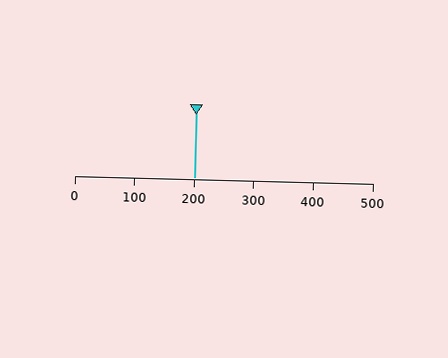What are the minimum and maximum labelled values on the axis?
The axis runs from 0 to 500.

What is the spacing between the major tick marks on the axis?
The major ticks are spaced 100 apart.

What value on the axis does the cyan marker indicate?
The marker indicates approximately 200.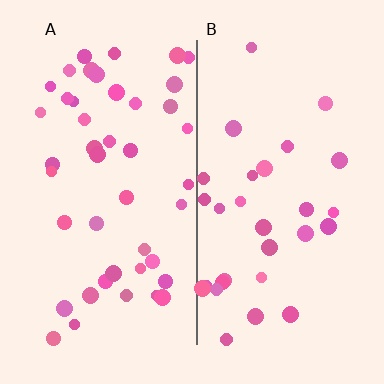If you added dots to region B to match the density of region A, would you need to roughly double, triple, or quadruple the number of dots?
Approximately double.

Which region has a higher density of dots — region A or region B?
A (the left).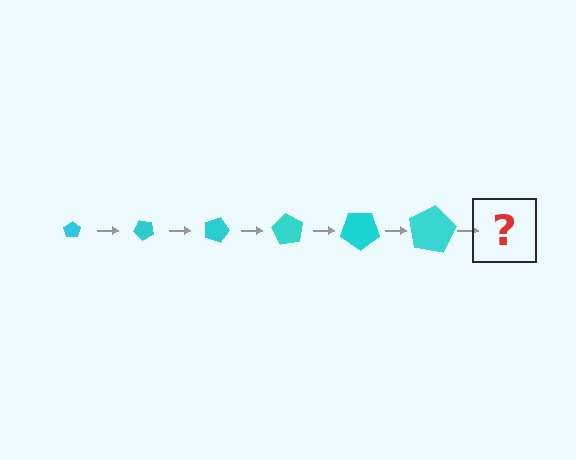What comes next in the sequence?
The next element should be a pentagon, larger than the previous one and rotated 270 degrees from the start.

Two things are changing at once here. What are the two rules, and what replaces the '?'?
The two rules are that the pentagon grows larger each step and it rotates 45 degrees each step. The '?' should be a pentagon, larger than the previous one and rotated 270 degrees from the start.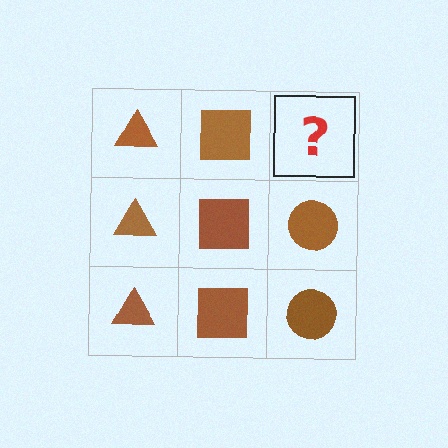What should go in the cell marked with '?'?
The missing cell should contain a brown circle.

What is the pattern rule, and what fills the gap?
The rule is that each column has a consistent shape. The gap should be filled with a brown circle.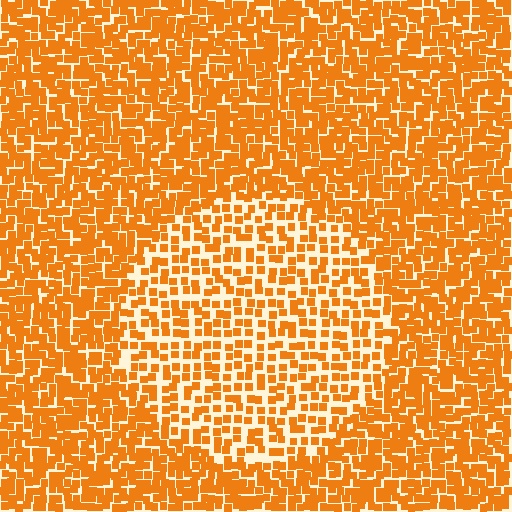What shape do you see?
I see a circle.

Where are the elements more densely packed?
The elements are more densely packed outside the circle boundary.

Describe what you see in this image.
The image contains small orange elements arranged at two different densities. A circle-shaped region is visible where the elements are less densely packed than the surrounding area.